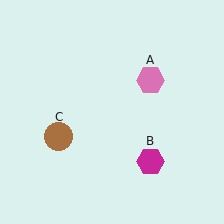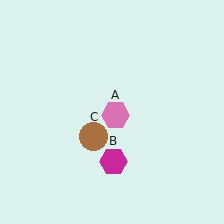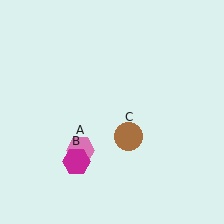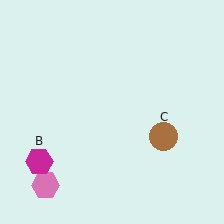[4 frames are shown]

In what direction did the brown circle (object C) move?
The brown circle (object C) moved right.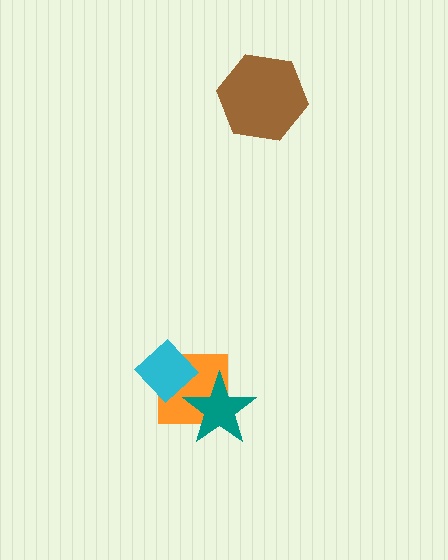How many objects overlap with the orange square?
2 objects overlap with the orange square.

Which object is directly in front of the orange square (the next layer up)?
The teal star is directly in front of the orange square.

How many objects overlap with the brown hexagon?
0 objects overlap with the brown hexagon.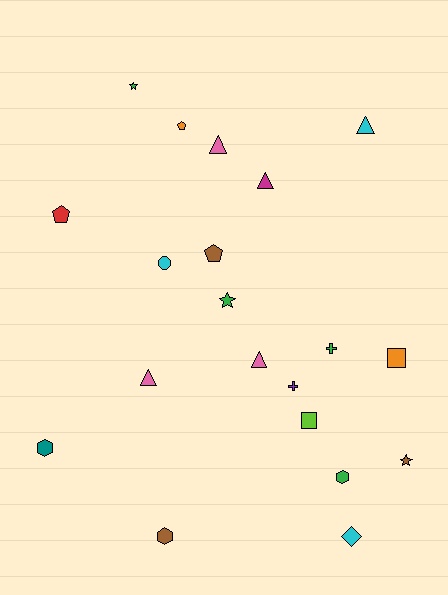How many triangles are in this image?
There are 5 triangles.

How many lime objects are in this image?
There is 1 lime object.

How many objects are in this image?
There are 20 objects.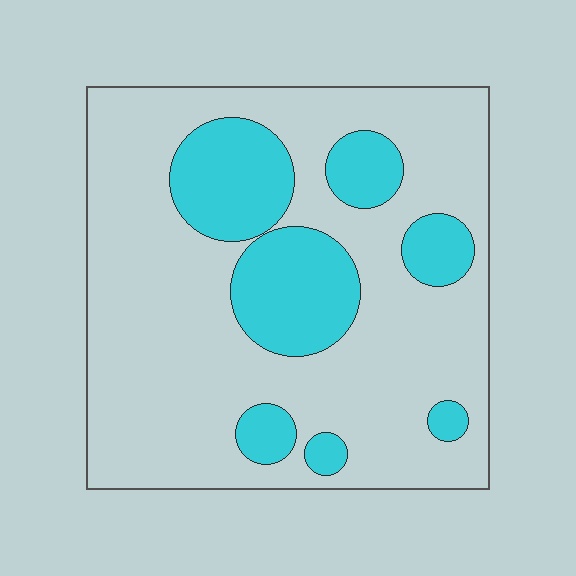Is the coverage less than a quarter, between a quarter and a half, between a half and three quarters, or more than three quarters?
Between a quarter and a half.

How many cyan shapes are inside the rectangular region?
7.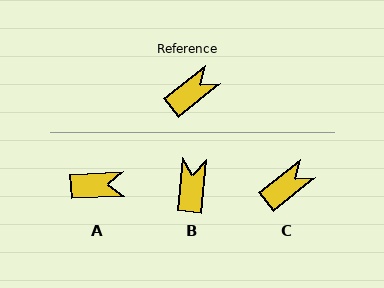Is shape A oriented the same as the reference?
No, it is off by about 36 degrees.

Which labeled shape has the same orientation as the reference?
C.